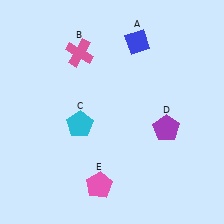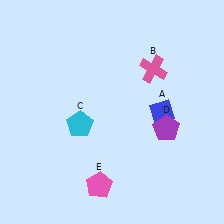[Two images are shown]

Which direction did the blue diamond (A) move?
The blue diamond (A) moved down.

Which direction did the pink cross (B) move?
The pink cross (B) moved right.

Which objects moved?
The objects that moved are: the blue diamond (A), the pink cross (B).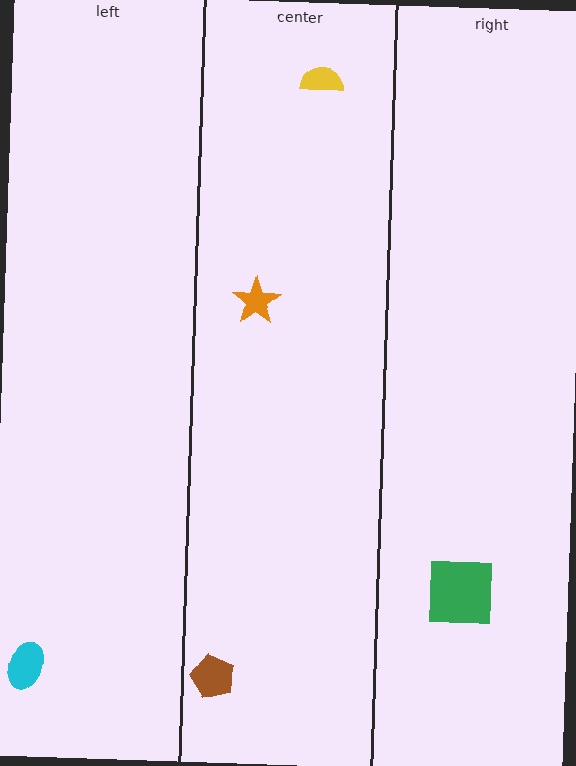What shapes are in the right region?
The green square.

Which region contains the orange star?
The center region.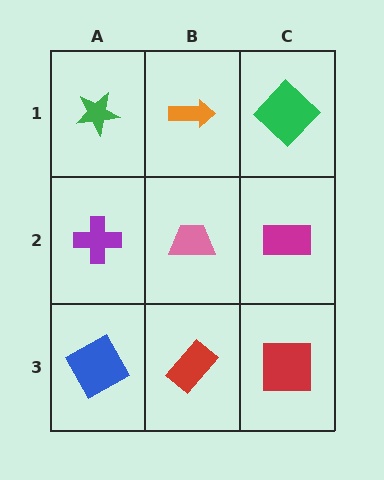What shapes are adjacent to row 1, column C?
A magenta rectangle (row 2, column C), an orange arrow (row 1, column B).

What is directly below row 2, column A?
A blue square.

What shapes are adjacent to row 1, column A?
A purple cross (row 2, column A), an orange arrow (row 1, column B).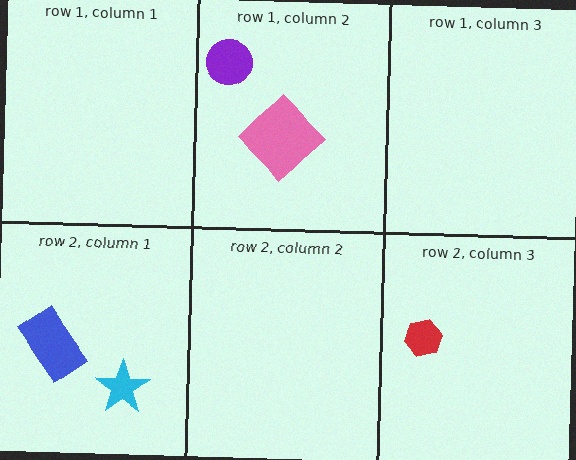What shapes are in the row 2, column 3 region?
The red hexagon.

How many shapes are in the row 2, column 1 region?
2.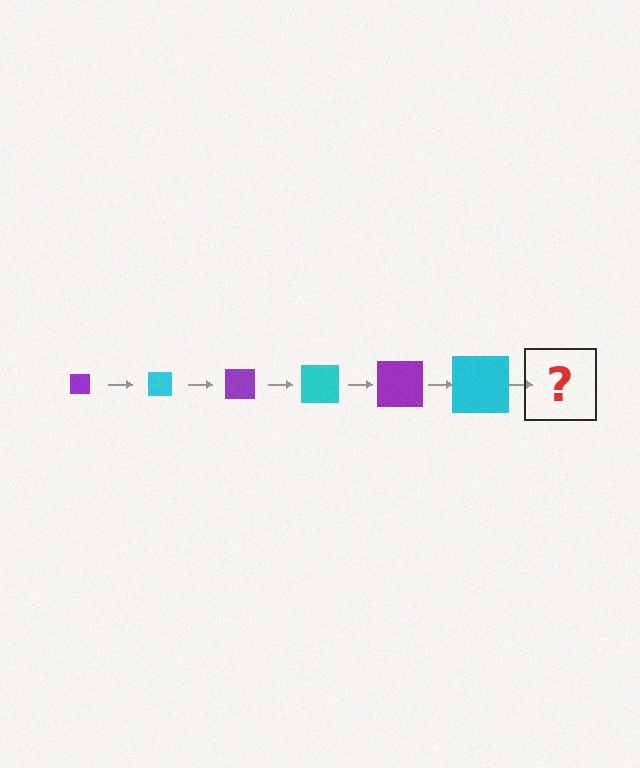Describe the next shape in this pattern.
It should be a purple square, larger than the previous one.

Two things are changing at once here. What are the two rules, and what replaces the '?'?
The two rules are that the square grows larger each step and the color cycles through purple and cyan. The '?' should be a purple square, larger than the previous one.